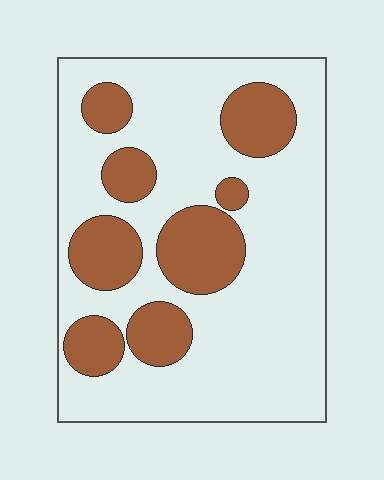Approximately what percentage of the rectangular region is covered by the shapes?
Approximately 30%.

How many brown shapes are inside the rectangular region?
8.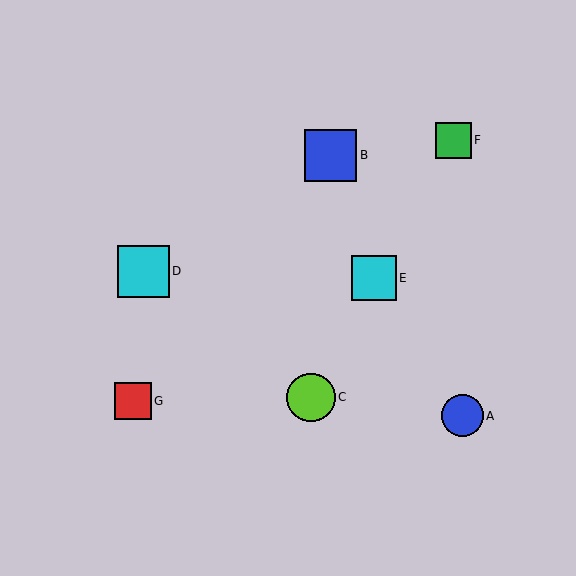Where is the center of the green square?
The center of the green square is at (453, 140).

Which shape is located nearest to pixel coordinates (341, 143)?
The blue square (labeled B) at (331, 155) is nearest to that location.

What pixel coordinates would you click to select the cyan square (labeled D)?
Click at (143, 271) to select the cyan square D.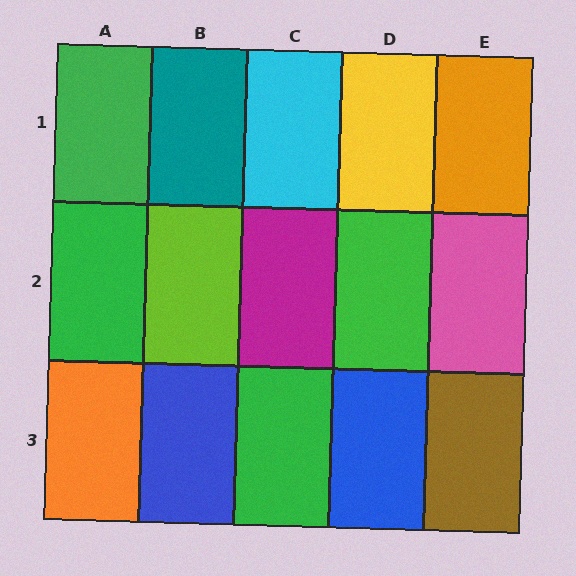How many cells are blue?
2 cells are blue.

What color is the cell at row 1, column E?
Orange.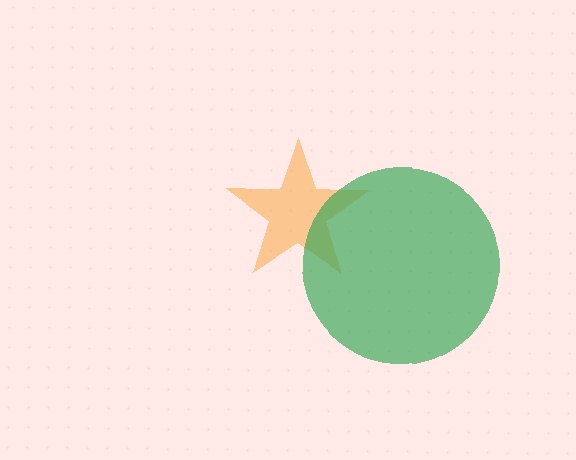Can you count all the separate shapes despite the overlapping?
Yes, there are 2 separate shapes.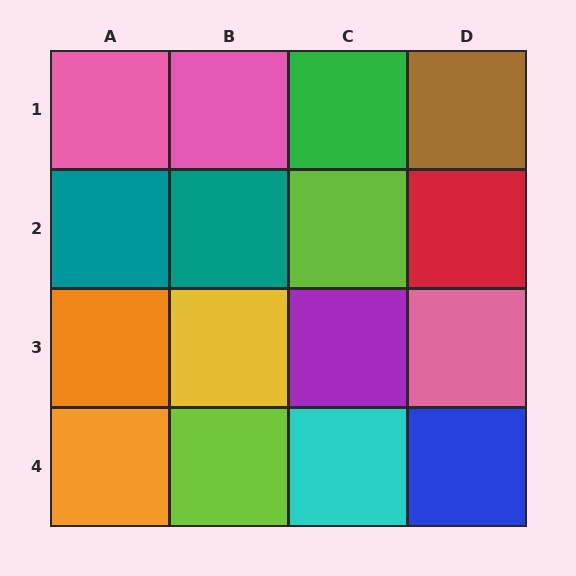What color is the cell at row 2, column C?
Lime.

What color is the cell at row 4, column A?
Orange.